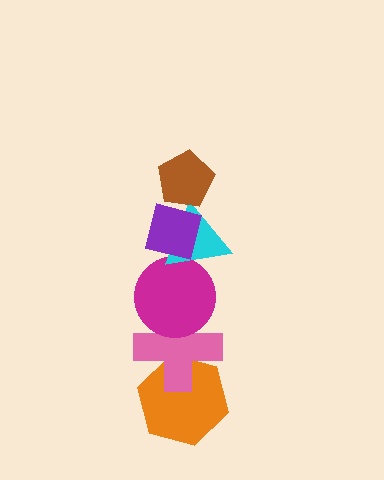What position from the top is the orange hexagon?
The orange hexagon is 6th from the top.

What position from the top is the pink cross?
The pink cross is 5th from the top.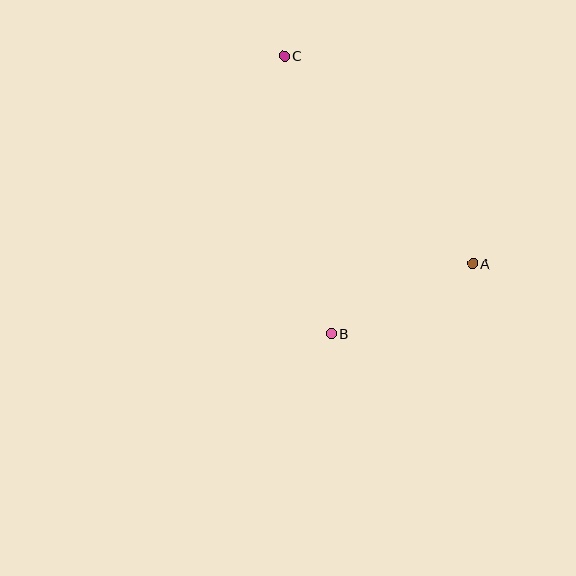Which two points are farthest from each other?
Points B and C are farthest from each other.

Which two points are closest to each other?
Points A and B are closest to each other.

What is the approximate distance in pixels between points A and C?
The distance between A and C is approximately 280 pixels.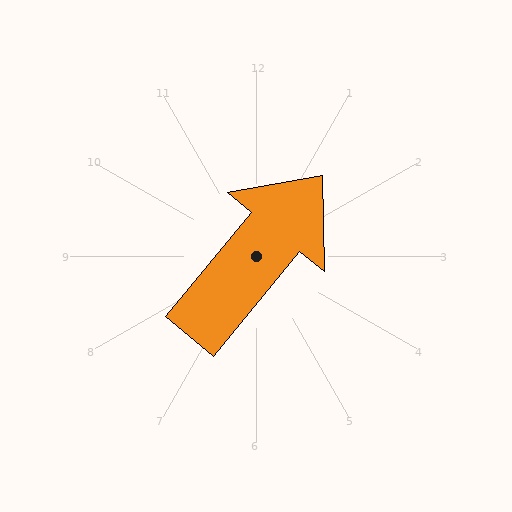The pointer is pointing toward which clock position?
Roughly 1 o'clock.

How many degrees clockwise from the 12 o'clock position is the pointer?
Approximately 40 degrees.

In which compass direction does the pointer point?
Northeast.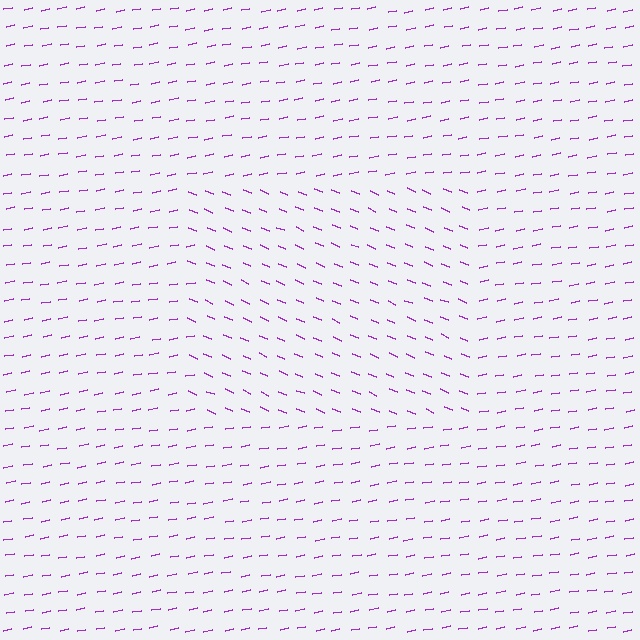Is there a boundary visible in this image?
Yes, there is a texture boundary formed by a change in line orientation.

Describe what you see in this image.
The image is filled with small purple line segments. A rectangle region in the image has lines oriented differently from the surrounding lines, creating a visible texture boundary.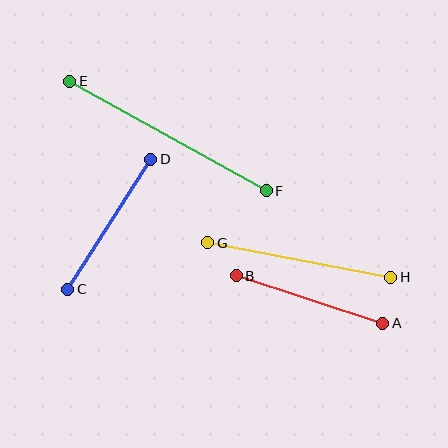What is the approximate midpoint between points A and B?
The midpoint is at approximately (310, 299) pixels.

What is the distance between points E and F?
The distance is approximately 225 pixels.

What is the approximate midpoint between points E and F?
The midpoint is at approximately (168, 136) pixels.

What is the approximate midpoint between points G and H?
The midpoint is at approximately (299, 260) pixels.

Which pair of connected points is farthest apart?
Points E and F are farthest apart.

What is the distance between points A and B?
The distance is approximately 154 pixels.